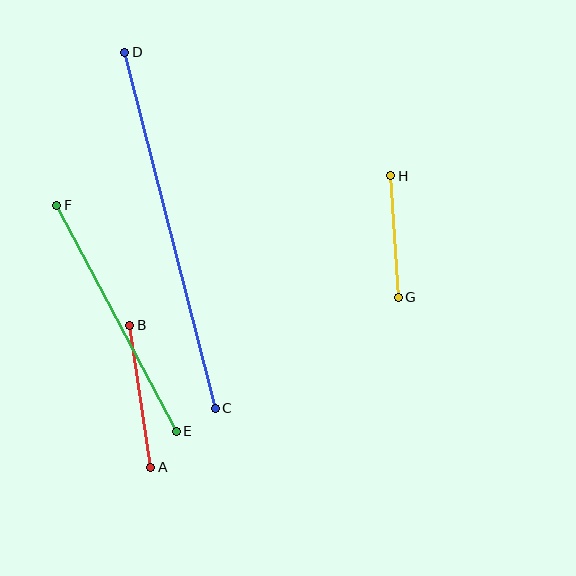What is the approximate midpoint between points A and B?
The midpoint is at approximately (140, 396) pixels.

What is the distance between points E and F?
The distance is approximately 256 pixels.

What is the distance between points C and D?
The distance is approximately 367 pixels.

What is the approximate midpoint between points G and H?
The midpoint is at approximately (394, 237) pixels.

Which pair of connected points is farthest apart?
Points C and D are farthest apart.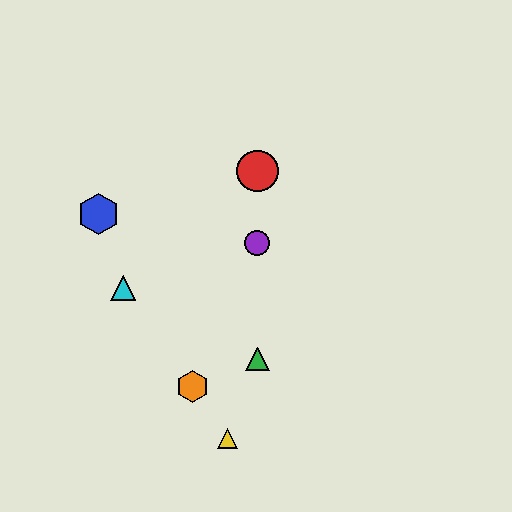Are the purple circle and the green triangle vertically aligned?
Yes, both are at x≈257.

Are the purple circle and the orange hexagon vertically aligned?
No, the purple circle is at x≈257 and the orange hexagon is at x≈193.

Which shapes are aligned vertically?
The red circle, the green triangle, the purple circle are aligned vertically.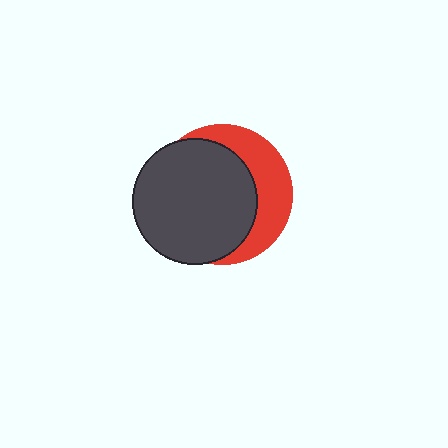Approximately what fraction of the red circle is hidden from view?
Roughly 65% of the red circle is hidden behind the dark gray circle.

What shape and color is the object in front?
The object in front is a dark gray circle.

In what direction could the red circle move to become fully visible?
The red circle could move right. That would shift it out from behind the dark gray circle entirely.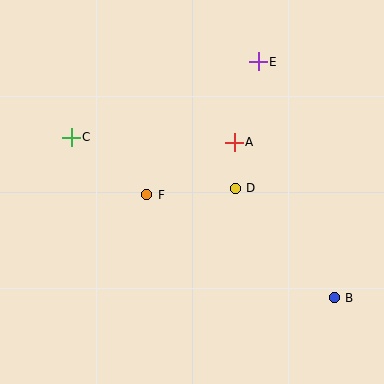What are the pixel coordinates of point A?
Point A is at (234, 142).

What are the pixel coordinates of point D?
Point D is at (235, 188).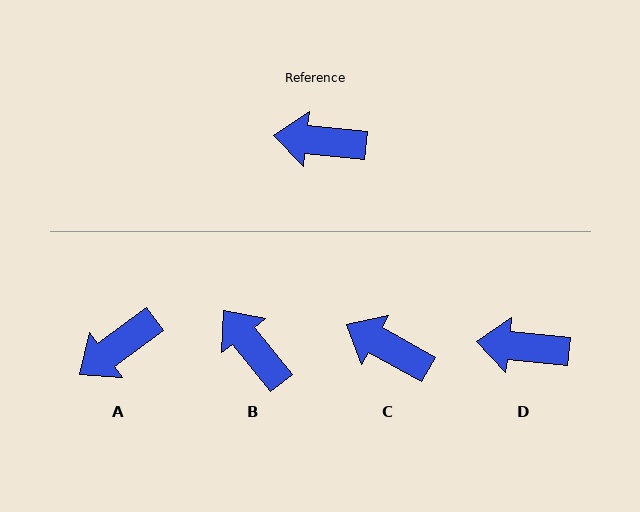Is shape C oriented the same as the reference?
No, it is off by about 23 degrees.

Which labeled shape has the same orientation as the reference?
D.